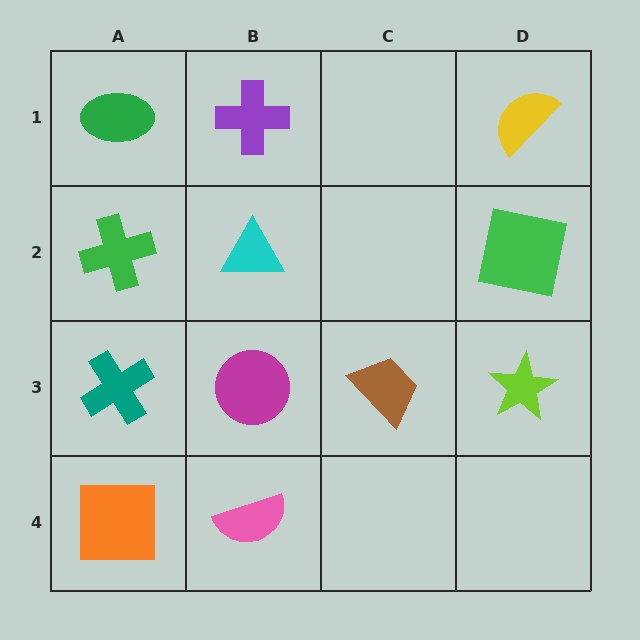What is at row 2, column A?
A green cross.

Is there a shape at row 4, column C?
No, that cell is empty.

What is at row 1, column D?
A yellow semicircle.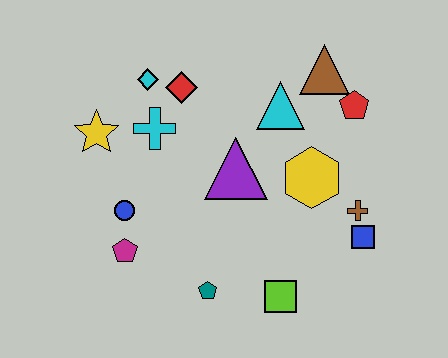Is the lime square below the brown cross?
Yes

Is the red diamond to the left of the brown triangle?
Yes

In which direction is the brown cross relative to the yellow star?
The brown cross is to the right of the yellow star.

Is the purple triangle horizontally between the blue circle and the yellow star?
No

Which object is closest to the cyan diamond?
The red diamond is closest to the cyan diamond.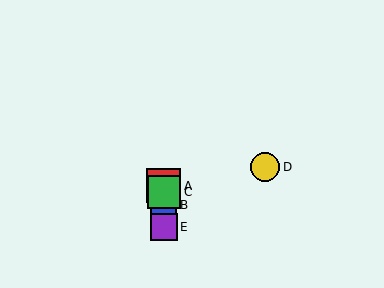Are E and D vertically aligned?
No, E is at x≈164 and D is at x≈265.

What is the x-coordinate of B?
Object B is at x≈164.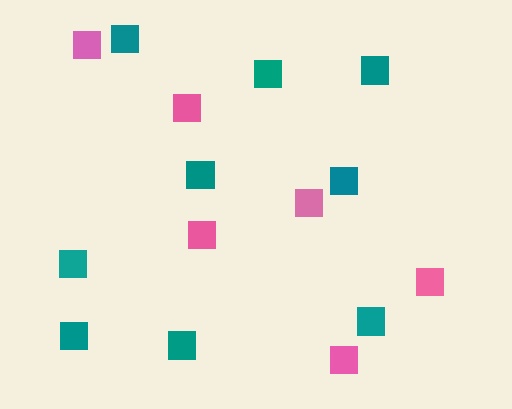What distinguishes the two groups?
There are 2 groups: one group of pink squares (6) and one group of teal squares (9).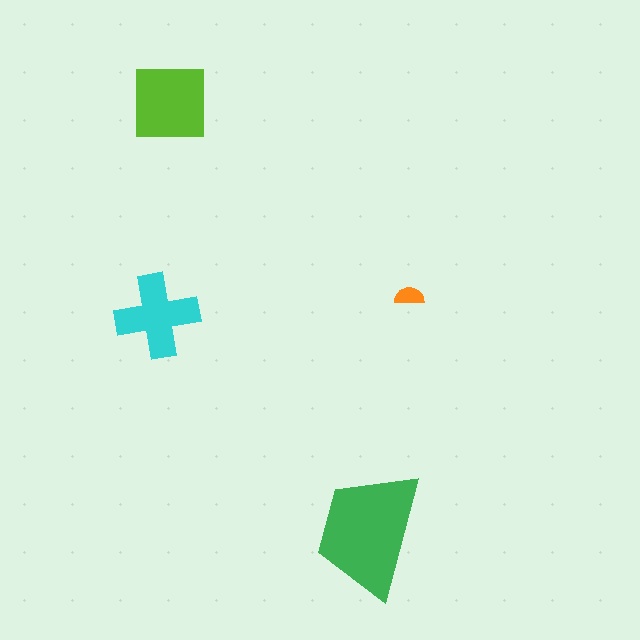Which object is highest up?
The lime square is topmost.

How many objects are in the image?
There are 4 objects in the image.